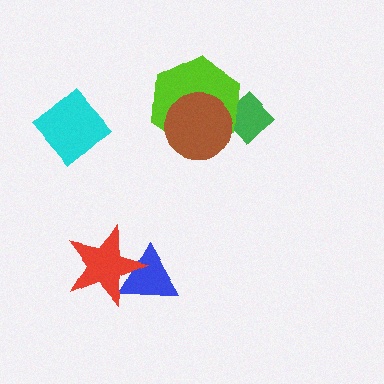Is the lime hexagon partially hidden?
Yes, it is partially covered by another shape.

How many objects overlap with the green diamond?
2 objects overlap with the green diamond.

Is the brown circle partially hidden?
No, no other shape covers it.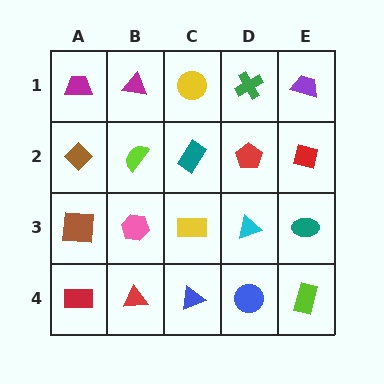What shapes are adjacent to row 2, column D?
A green cross (row 1, column D), a cyan triangle (row 3, column D), a teal rectangle (row 2, column C), a red square (row 2, column E).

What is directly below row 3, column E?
A lime rectangle.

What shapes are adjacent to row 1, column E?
A red square (row 2, column E), a green cross (row 1, column D).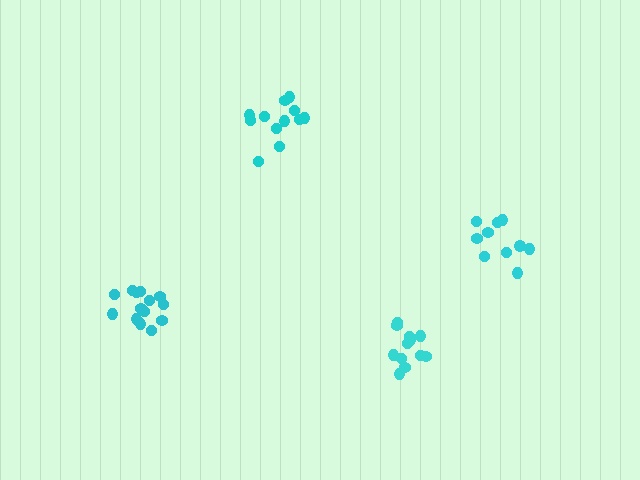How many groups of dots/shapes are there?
There are 4 groups.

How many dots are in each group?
Group 1: 10 dots, Group 2: 12 dots, Group 3: 14 dots, Group 4: 12 dots (48 total).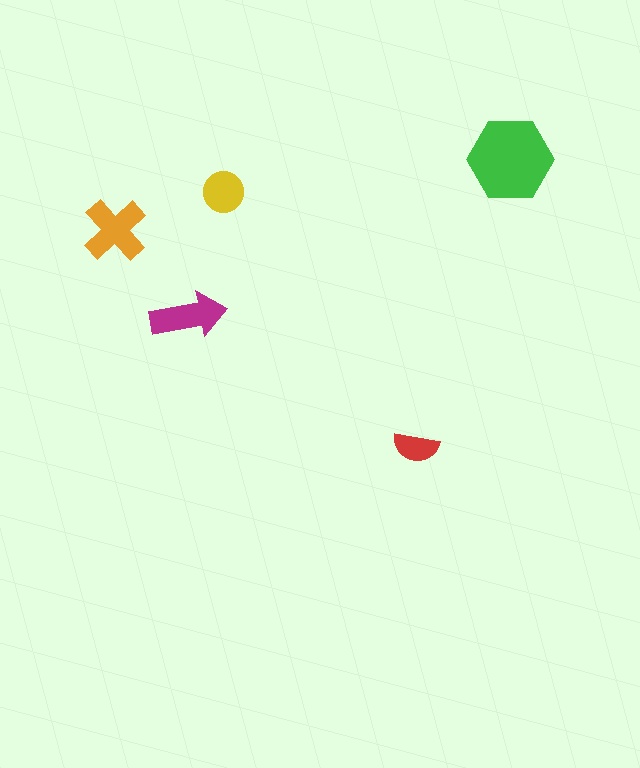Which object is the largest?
The green hexagon.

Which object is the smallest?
The red semicircle.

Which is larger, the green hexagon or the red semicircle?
The green hexagon.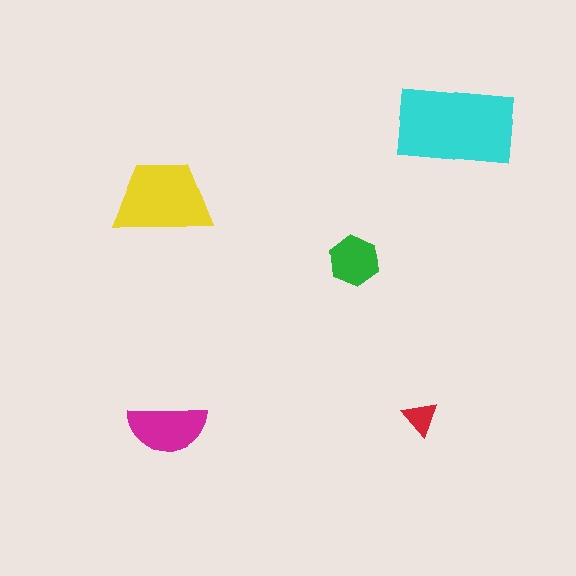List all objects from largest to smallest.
The cyan rectangle, the yellow trapezoid, the magenta semicircle, the green hexagon, the red triangle.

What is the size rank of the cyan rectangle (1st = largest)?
1st.